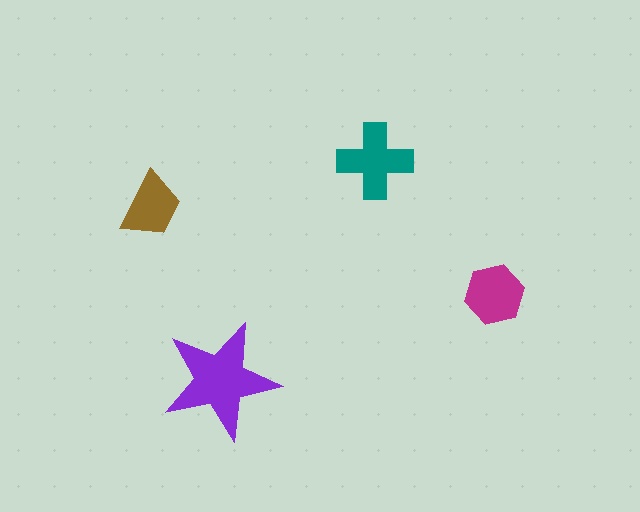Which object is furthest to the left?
The brown trapezoid is leftmost.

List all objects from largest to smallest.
The purple star, the teal cross, the magenta hexagon, the brown trapezoid.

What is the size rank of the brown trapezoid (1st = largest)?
4th.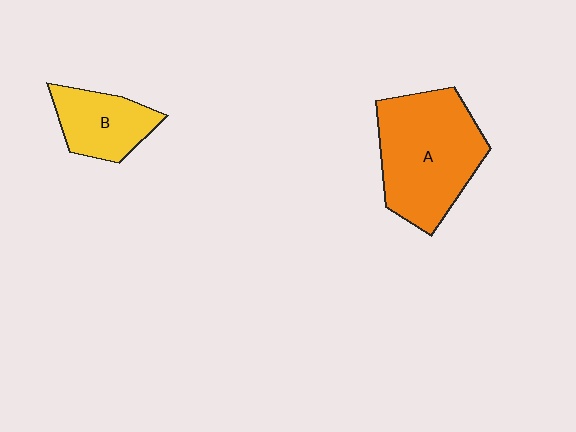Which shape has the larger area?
Shape A (orange).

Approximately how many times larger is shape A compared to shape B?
Approximately 2.0 times.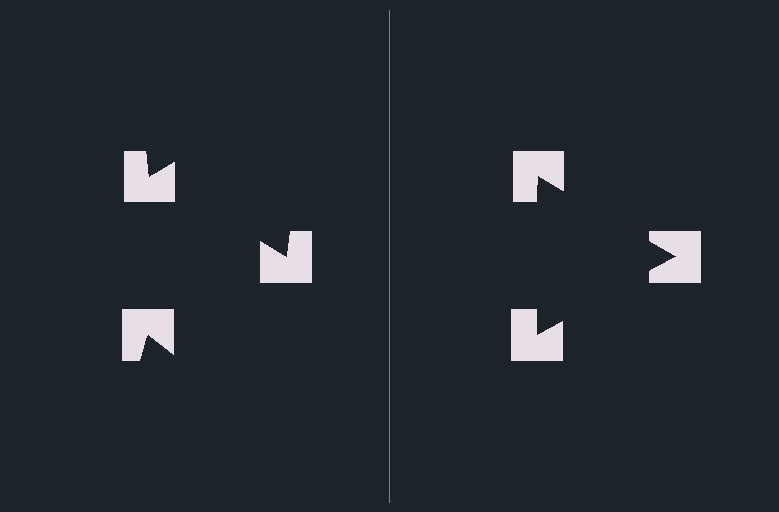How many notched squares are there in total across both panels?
6 — 3 on each side.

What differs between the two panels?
The notched squares are positioned identically on both sides; only the wedge orientations differ. On the right they align to a triangle; on the left they are misaligned.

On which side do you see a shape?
An illusory triangle appears on the right side. On the left side the wedge cuts are rotated, so no coherent shape forms.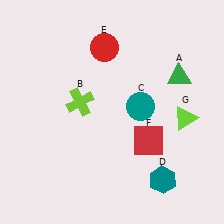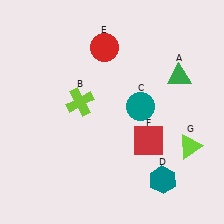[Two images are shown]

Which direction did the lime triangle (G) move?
The lime triangle (G) moved down.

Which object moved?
The lime triangle (G) moved down.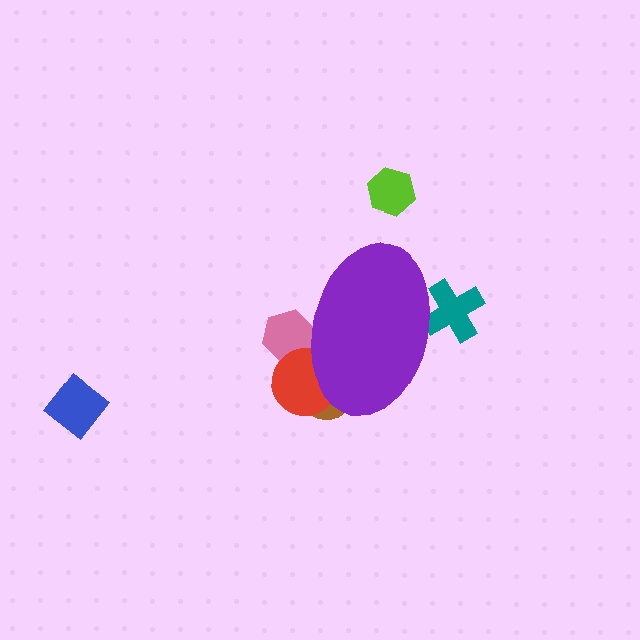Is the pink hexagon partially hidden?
Yes, the pink hexagon is partially hidden behind the purple ellipse.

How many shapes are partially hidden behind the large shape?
4 shapes are partially hidden.